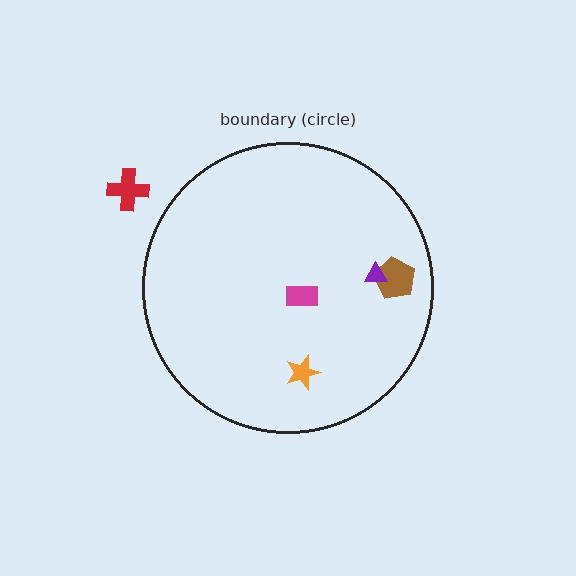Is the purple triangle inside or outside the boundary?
Inside.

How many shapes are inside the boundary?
4 inside, 1 outside.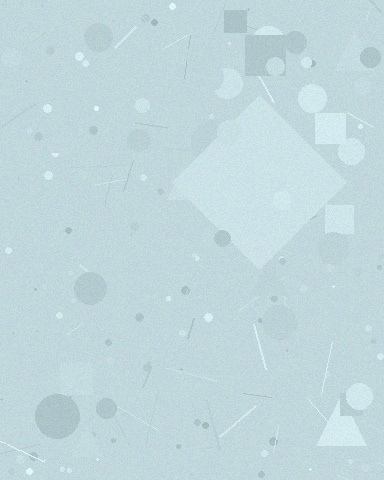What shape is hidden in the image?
A diamond is hidden in the image.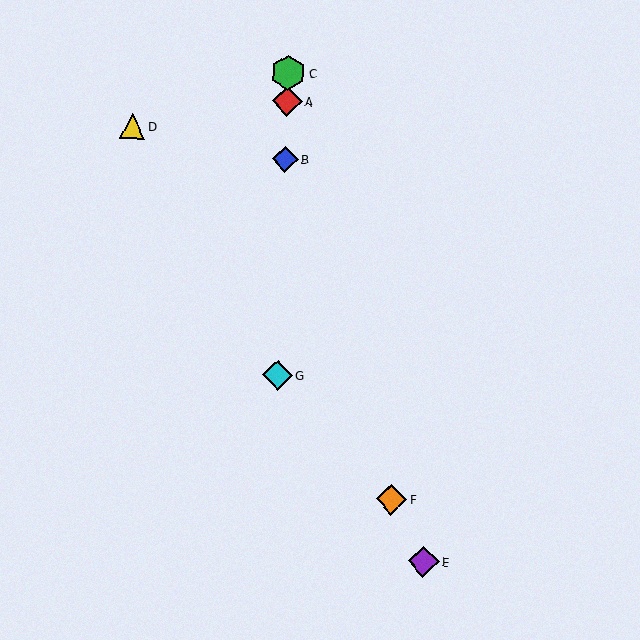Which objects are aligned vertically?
Objects A, B, C, G are aligned vertically.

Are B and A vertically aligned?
Yes, both are at x≈285.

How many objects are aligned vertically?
4 objects (A, B, C, G) are aligned vertically.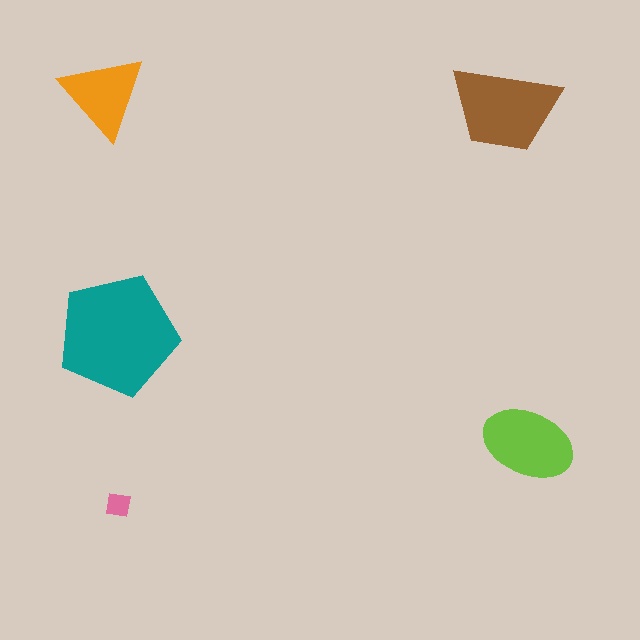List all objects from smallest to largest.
The pink square, the orange triangle, the lime ellipse, the brown trapezoid, the teal pentagon.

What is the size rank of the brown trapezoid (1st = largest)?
2nd.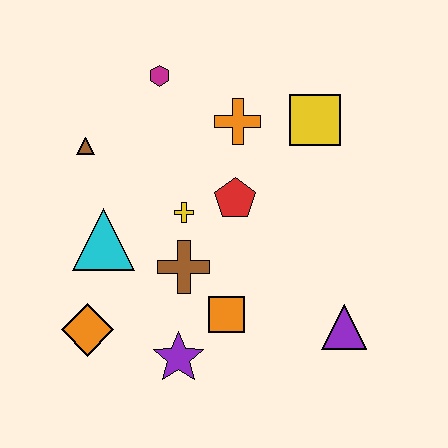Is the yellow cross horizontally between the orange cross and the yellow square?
No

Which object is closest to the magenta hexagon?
The orange cross is closest to the magenta hexagon.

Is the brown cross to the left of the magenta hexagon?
No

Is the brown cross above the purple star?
Yes